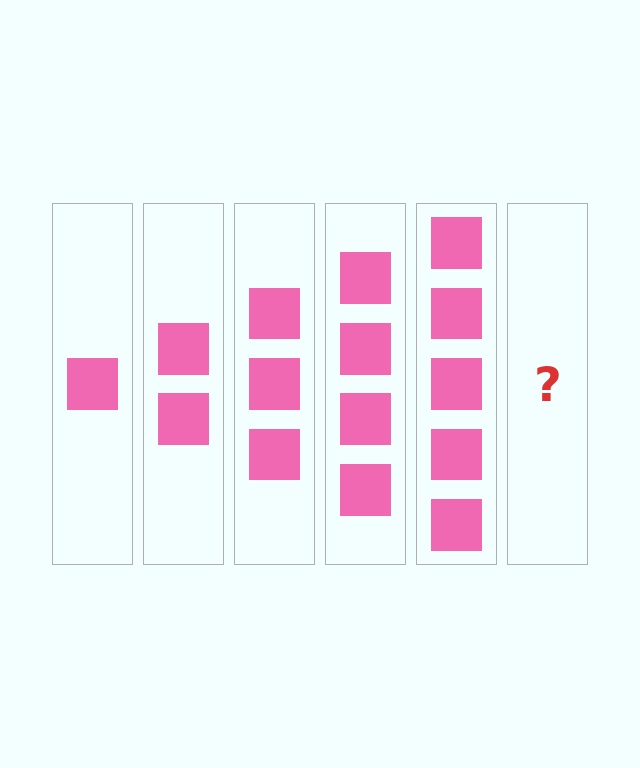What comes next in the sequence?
The next element should be 6 squares.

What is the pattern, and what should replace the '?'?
The pattern is that each step adds one more square. The '?' should be 6 squares.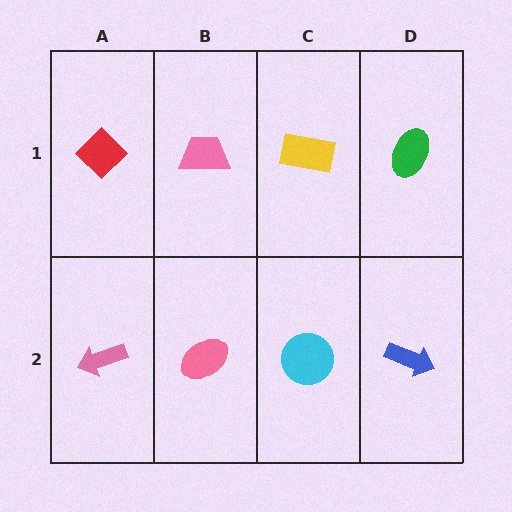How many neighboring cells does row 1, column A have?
2.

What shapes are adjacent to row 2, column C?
A yellow rectangle (row 1, column C), a pink ellipse (row 2, column B), a blue arrow (row 2, column D).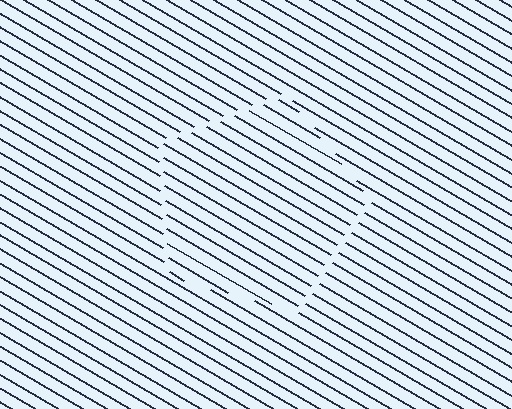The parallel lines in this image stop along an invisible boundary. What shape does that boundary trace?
An illusory pentagon. The interior of the shape contains the same grating, shifted by half a period — the contour is defined by the phase discontinuity where line-ends from the inner and outer gratings abut.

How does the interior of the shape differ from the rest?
The interior of the shape contains the same grating, shifted by half a period — the contour is defined by the phase discontinuity where line-ends from the inner and outer gratings abut.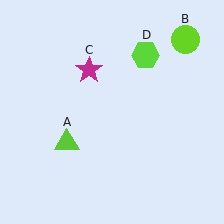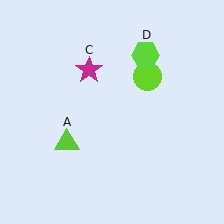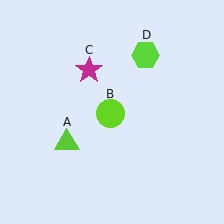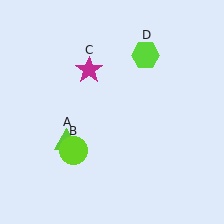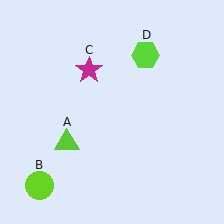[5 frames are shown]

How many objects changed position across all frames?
1 object changed position: lime circle (object B).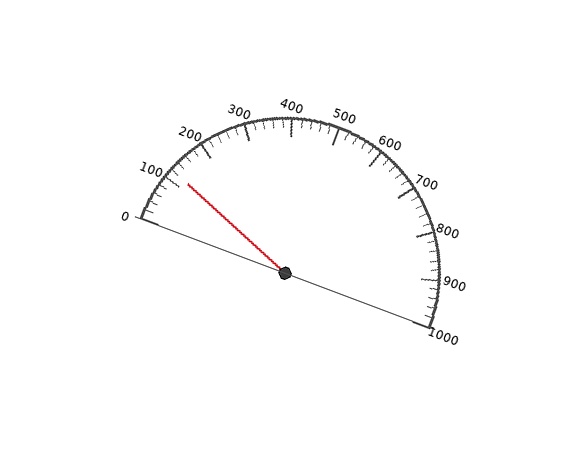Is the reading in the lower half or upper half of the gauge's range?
The reading is in the lower half of the range (0 to 1000).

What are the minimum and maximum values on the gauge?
The gauge ranges from 0 to 1000.